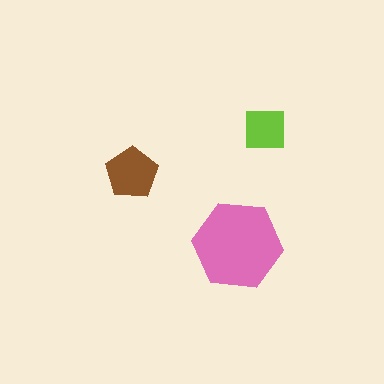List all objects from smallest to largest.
The lime square, the brown pentagon, the pink hexagon.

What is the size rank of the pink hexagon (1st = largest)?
1st.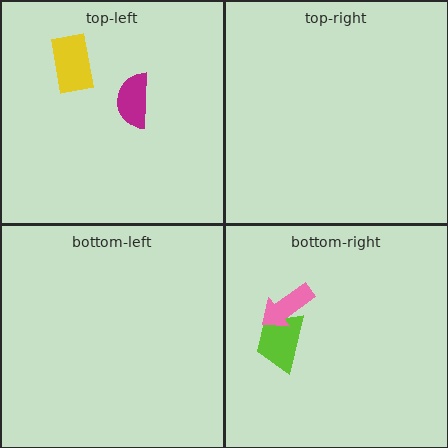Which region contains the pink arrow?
The bottom-right region.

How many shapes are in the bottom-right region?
2.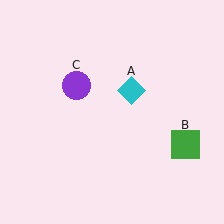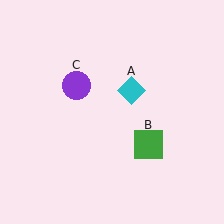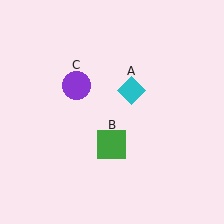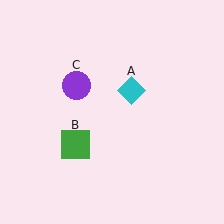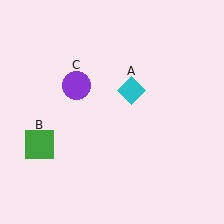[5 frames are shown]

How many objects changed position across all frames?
1 object changed position: green square (object B).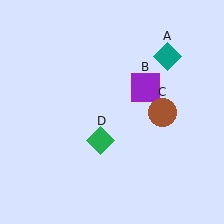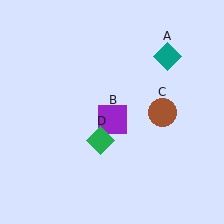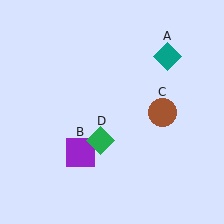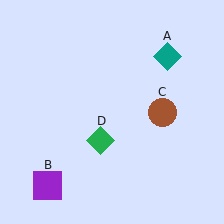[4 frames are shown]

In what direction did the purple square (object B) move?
The purple square (object B) moved down and to the left.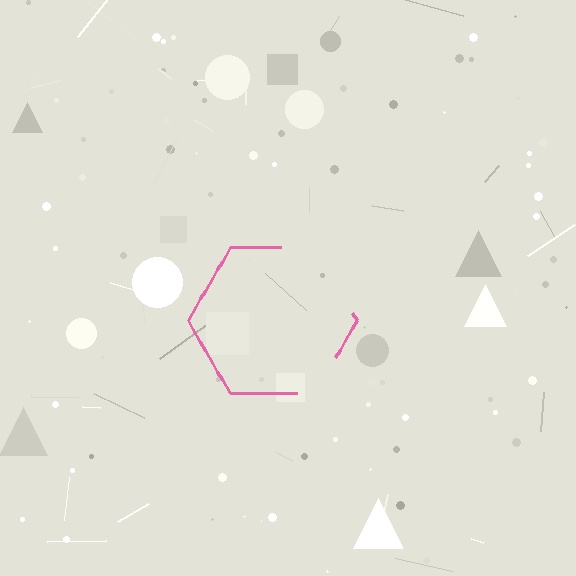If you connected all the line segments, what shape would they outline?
They would outline a hexagon.